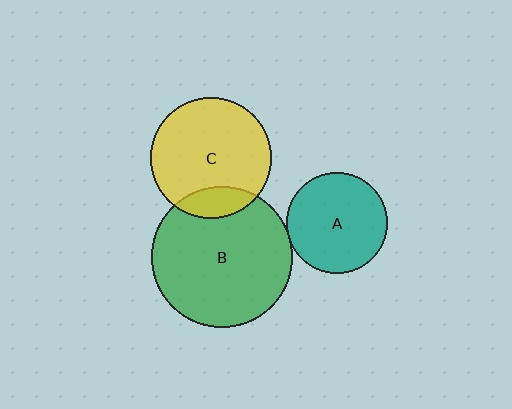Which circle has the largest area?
Circle B (green).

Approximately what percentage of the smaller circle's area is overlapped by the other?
Approximately 15%.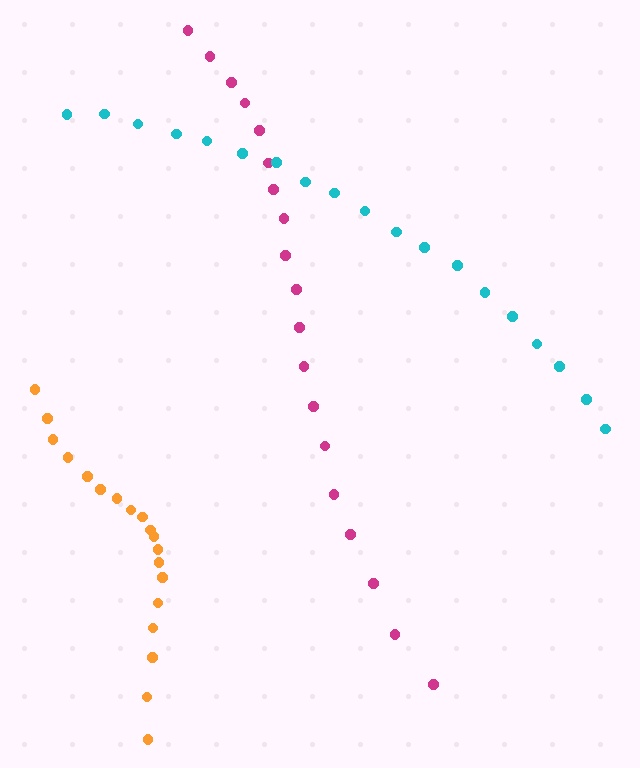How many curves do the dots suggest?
There are 3 distinct paths.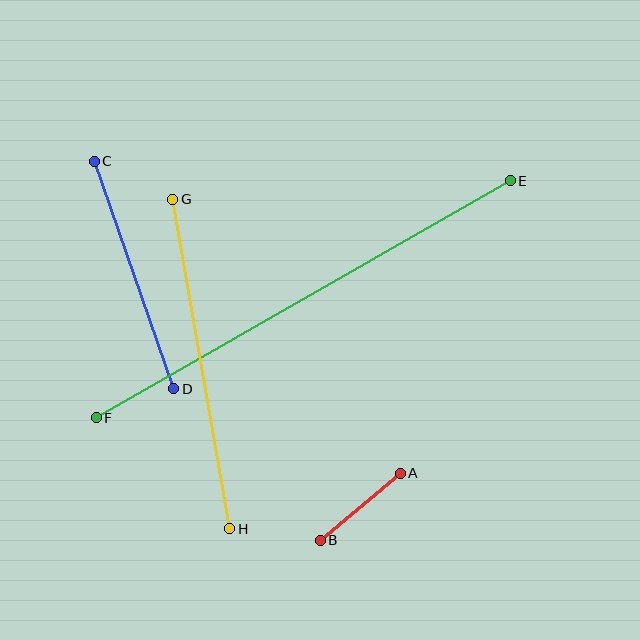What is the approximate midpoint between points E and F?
The midpoint is at approximately (303, 299) pixels.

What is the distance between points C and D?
The distance is approximately 241 pixels.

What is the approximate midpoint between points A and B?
The midpoint is at approximately (360, 507) pixels.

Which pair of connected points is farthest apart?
Points E and F are farthest apart.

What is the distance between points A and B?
The distance is approximately 104 pixels.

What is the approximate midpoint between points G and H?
The midpoint is at approximately (201, 364) pixels.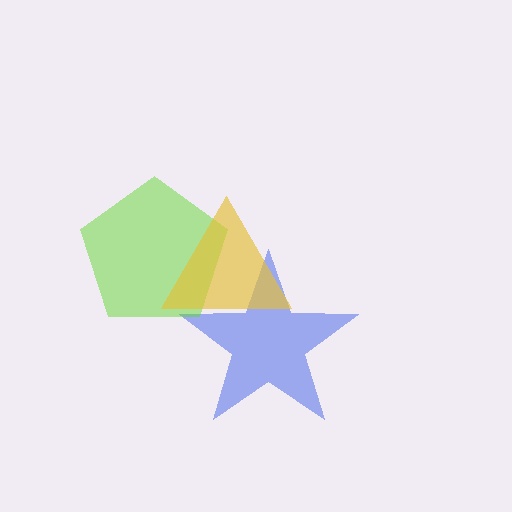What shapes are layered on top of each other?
The layered shapes are: a blue star, a lime pentagon, a yellow triangle.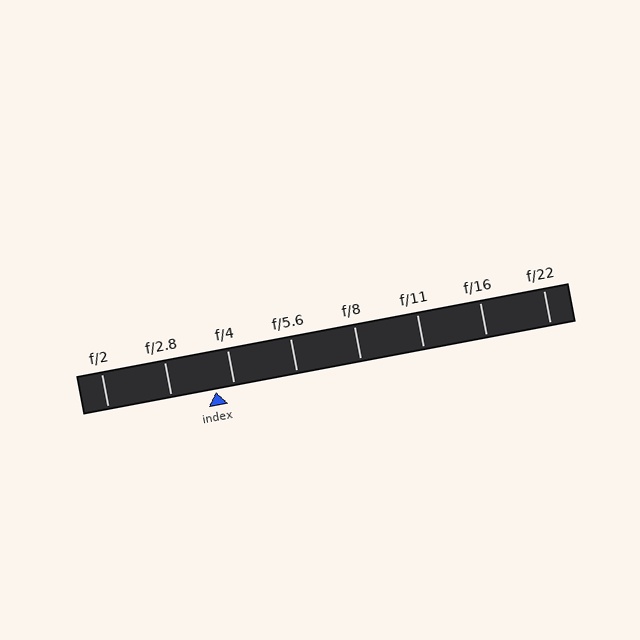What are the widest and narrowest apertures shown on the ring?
The widest aperture shown is f/2 and the narrowest is f/22.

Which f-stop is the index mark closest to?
The index mark is closest to f/4.